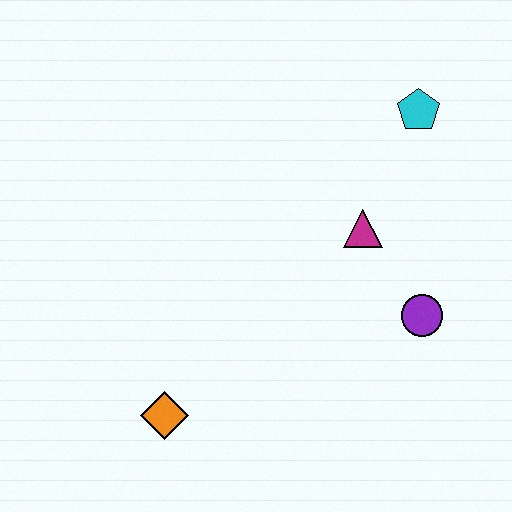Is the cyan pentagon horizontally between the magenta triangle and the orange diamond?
No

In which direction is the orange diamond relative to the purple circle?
The orange diamond is to the left of the purple circle.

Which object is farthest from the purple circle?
The orange diamond is farthest from the purple circle.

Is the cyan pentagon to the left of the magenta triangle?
No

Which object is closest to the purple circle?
The magenta triangle is closest to the purple circle.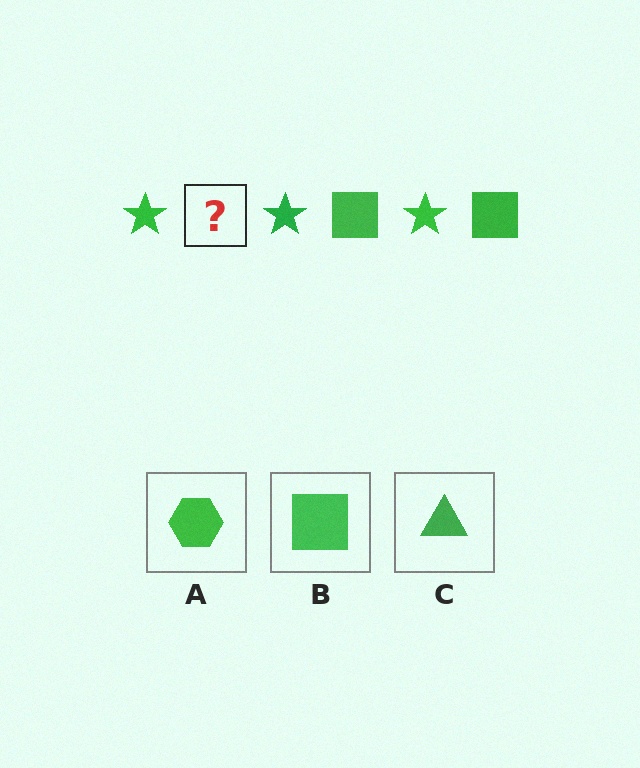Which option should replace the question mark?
Option B.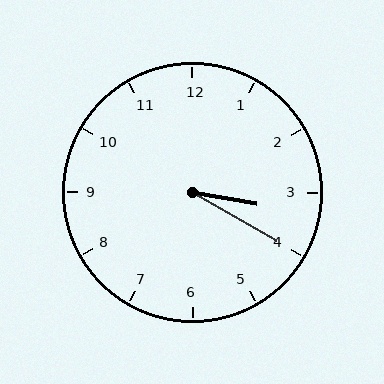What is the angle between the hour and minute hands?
Approximately 20 degrees.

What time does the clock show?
3:20.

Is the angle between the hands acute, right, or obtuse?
It is acute.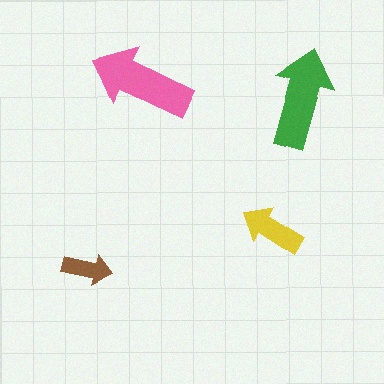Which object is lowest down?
The brown arrow is bottommost.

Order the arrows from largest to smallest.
the pink one, the green one, the yellow one, the brown one.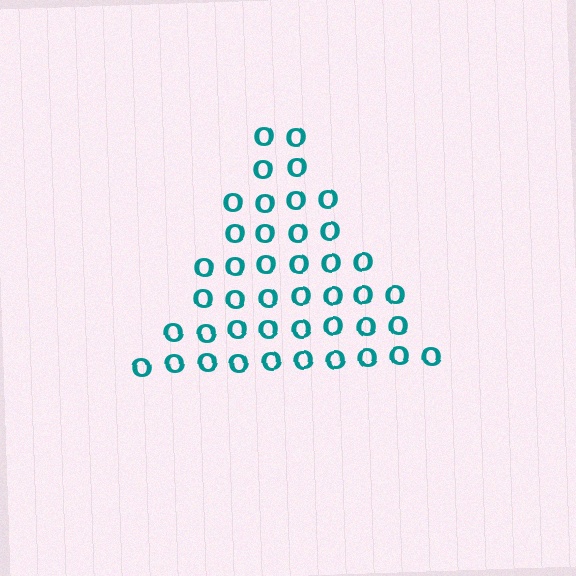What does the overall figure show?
The overall figure shows a triangle.